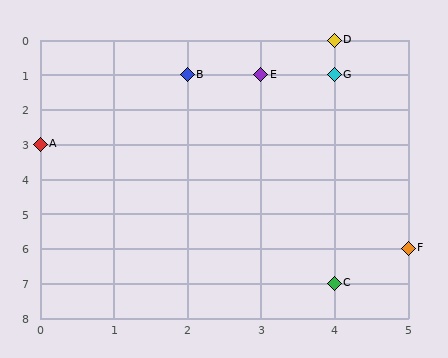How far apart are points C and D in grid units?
Points C and D are 7 rows apart.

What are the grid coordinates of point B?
Point B is at grid coordinates (2, 1).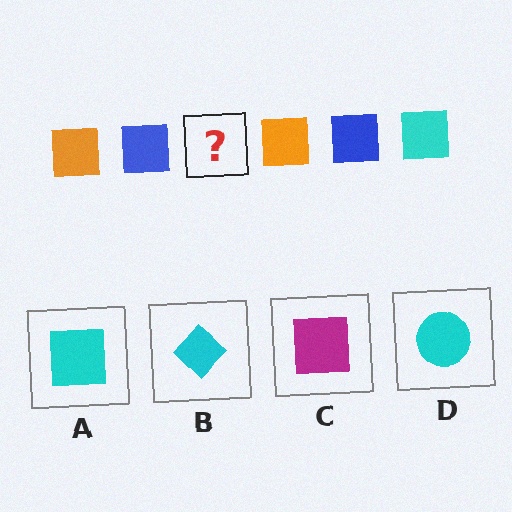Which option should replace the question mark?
Option A.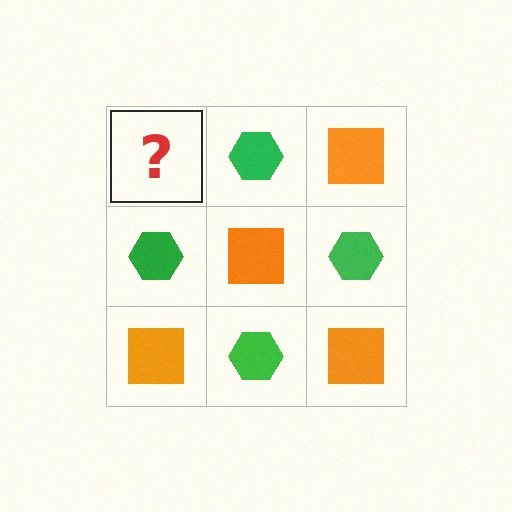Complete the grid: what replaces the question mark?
The question mark should be replaced with an orange square.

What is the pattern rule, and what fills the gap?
The rule is that it alternates orange square and green hexagon in a checkerboard pattern. The gap should be filled with an orange square.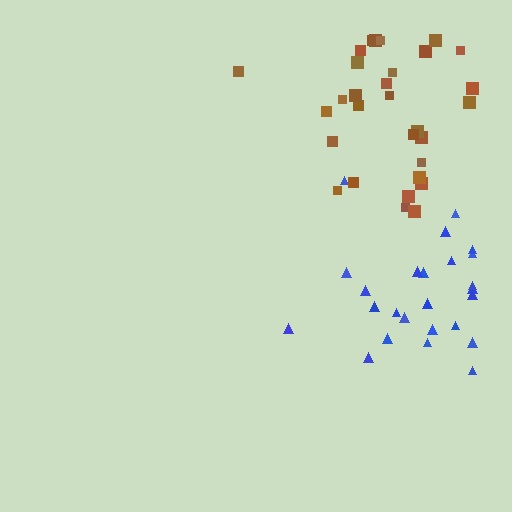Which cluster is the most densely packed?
Brown.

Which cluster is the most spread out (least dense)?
Blue.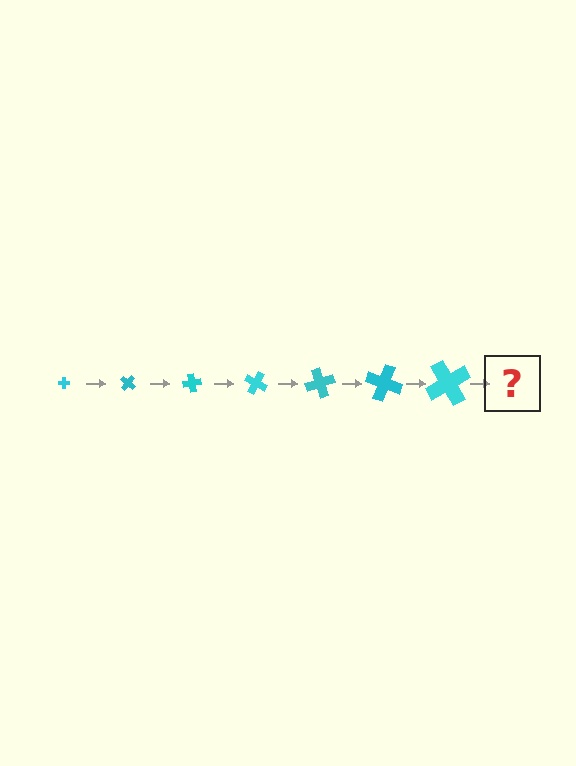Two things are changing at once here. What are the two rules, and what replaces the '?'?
The two rules are that the cross grows larger each step and it rotates 40 degrees each step. The '?' should be a cross, larger than the previous one and rotated 280 degrees from the start.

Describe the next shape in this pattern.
It should be a cross, larger than the previous one and rotated 280 degrees from the start.